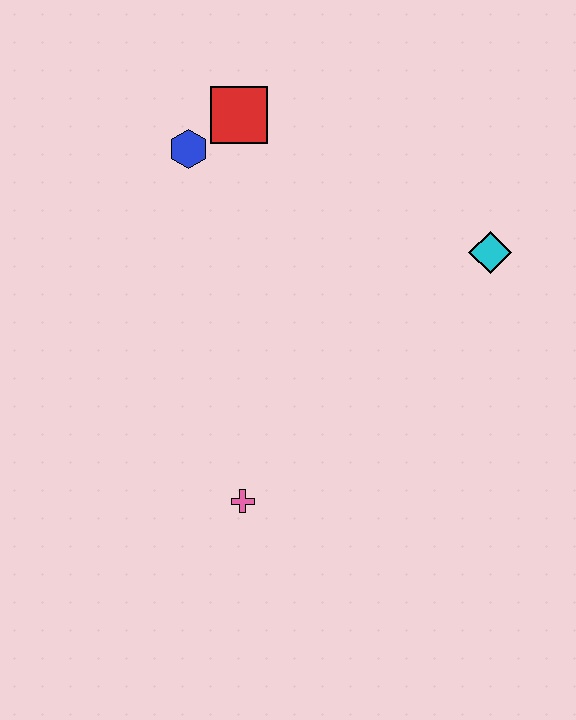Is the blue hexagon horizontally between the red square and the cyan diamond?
No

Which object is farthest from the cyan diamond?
The pink cross is farthest from the cyan diamond.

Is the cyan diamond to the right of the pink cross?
Yes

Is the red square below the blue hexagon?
No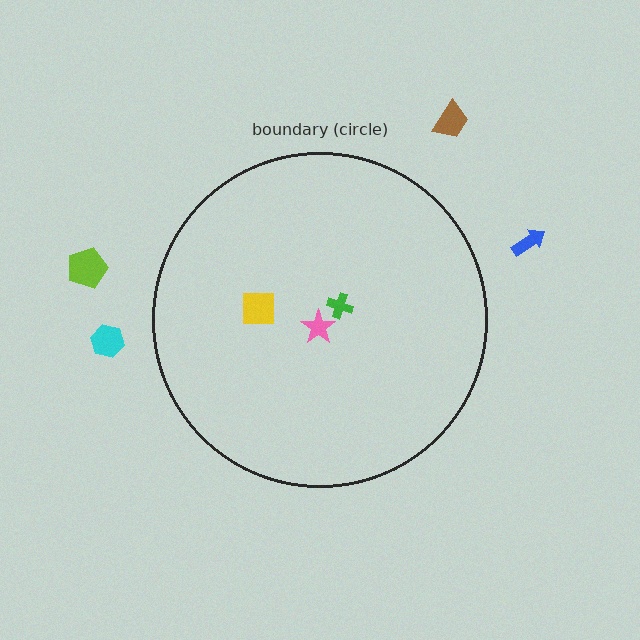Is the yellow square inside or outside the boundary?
Inside.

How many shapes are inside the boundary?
3 inside, 4 outside.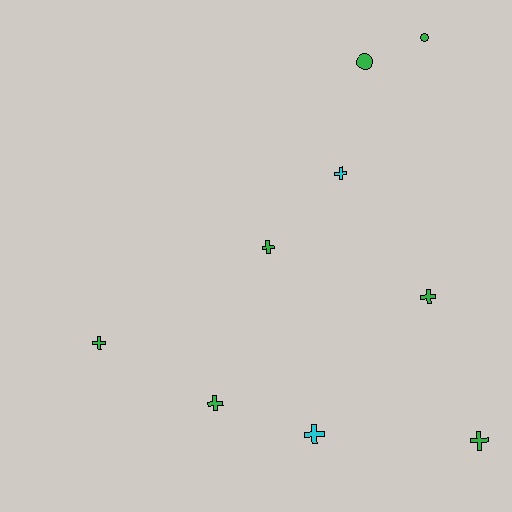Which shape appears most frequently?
Cross, with 7 objects.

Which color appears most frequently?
Green, with 7 objects.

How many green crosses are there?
There are 5 green crosses.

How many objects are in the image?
There are 9 objects.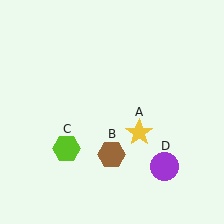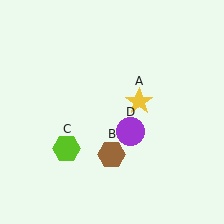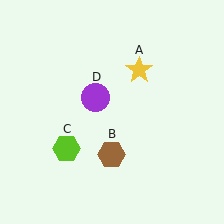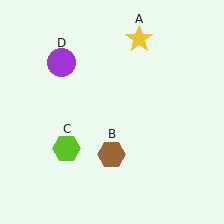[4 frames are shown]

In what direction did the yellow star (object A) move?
The yellow star (object A) moved up.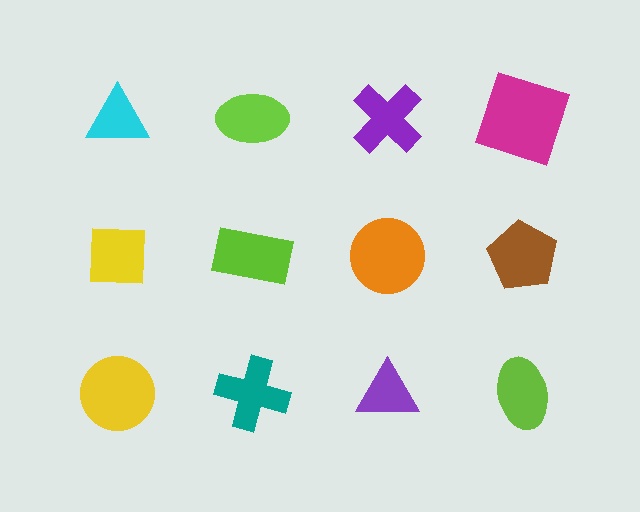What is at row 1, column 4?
A magenta square.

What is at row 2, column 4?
A brown pentagon.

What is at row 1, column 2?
A lime ellipse.